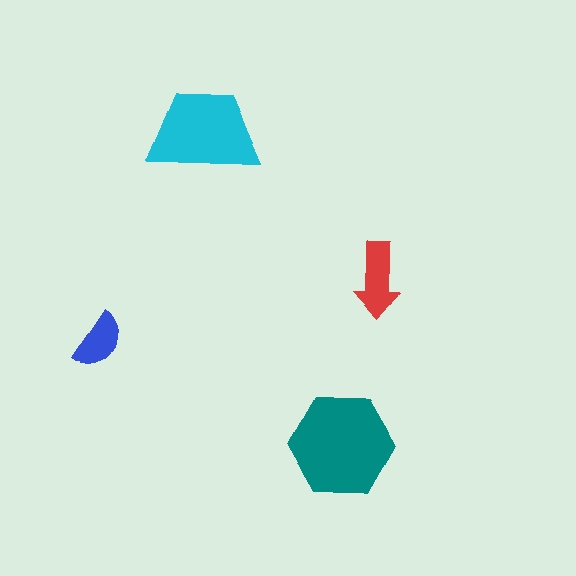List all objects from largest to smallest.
The teal hexagon, the cyan trapezoid, the red arrow, the blue semicircle.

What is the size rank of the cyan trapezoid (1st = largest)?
2nd.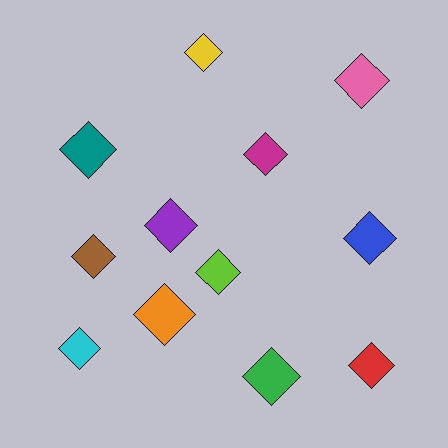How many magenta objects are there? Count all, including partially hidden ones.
There is 1 magenta object.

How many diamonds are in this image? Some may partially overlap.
There are 12 diamonds.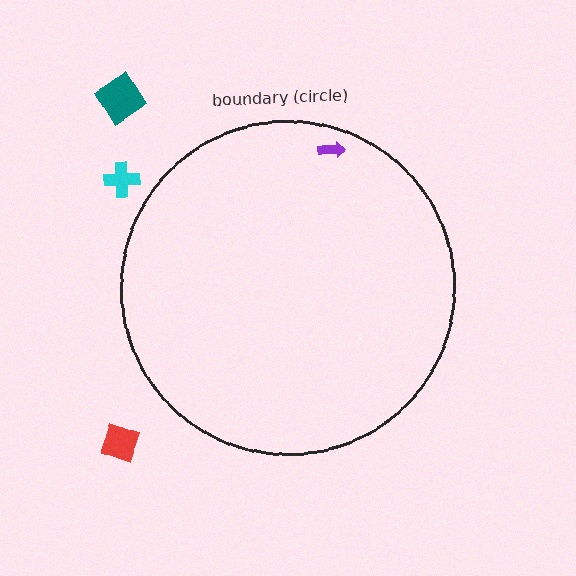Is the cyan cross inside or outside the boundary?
Outside.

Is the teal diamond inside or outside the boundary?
Outside.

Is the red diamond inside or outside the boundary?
Outside.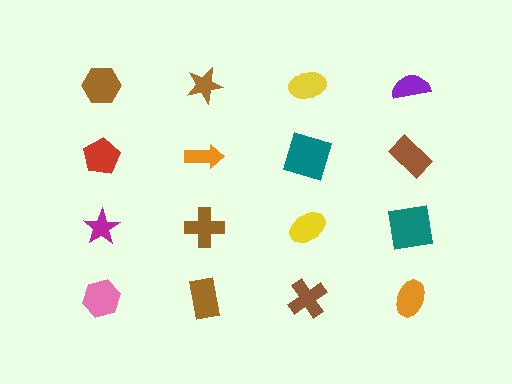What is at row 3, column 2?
A brown cross.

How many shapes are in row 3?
4 shapes.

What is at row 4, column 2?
A brown rectangle.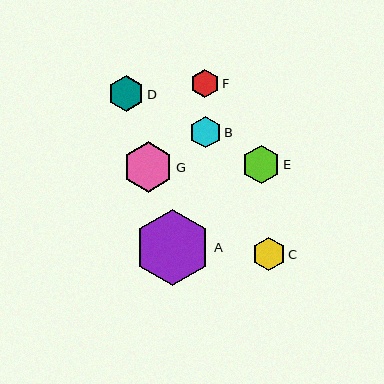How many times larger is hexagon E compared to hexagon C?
Hexagon E is approximately 1.2 times the size of hexagon C.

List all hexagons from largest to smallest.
From largest to smallest: A, G, E, D, C, B, F.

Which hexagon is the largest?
Hexagon A is the largest with a size of approximately 77 pixels.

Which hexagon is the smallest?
Hexagon F is the smallest with a size of approximately 28 pixels.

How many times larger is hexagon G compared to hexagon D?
Hexagon G is approximately 1.4 times the size of hexagon D.